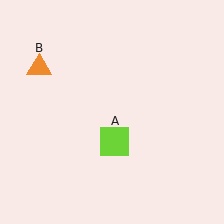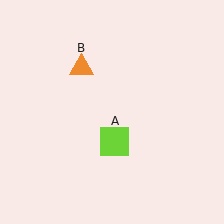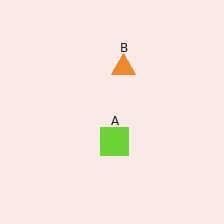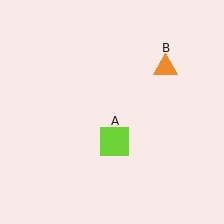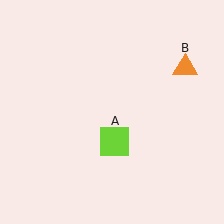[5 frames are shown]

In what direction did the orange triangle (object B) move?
The orange triangle (object B) moved right.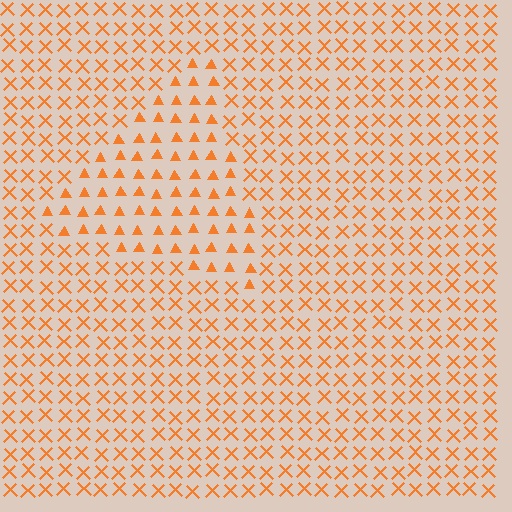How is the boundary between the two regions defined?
The boundary is defined by a change in element shape: triangles inside vs. X marks outside. All elements share the same color and spacing.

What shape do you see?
I see a triangle.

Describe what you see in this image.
The image is filled with small orange elements arranged in a uniform grid. A triangle-shaped region contains triangles, while the surrounding area contains X marks. The boundary is defined purely by the change in element shape.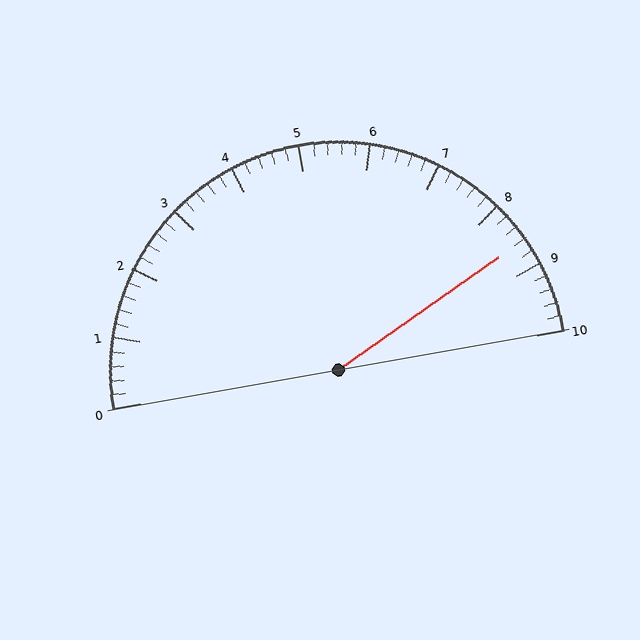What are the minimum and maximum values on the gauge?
The gauge ranges from 0 to 10.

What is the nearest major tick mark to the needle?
The nearest major tick mark is 9.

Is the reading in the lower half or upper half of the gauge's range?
The reading is in the upper half of the range (0 to 10).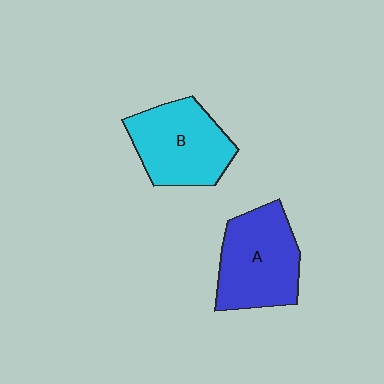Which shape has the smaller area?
Shape B (cyan).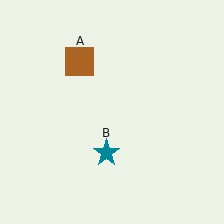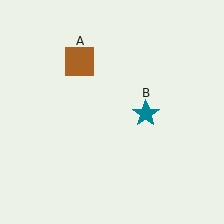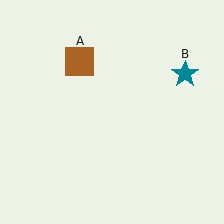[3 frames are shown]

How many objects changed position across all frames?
1 object changed position: teal star (object B).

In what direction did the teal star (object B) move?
The teal star (object B) moved up and to the right.